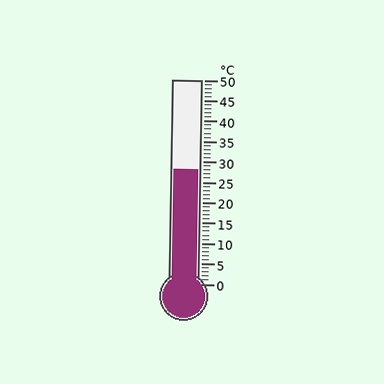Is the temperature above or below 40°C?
The temperature is below 40°C.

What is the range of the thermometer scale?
The thermometer scale ranges from 0°C to 50°C.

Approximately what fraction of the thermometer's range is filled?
The thermometer is filled to approximately 55% of its range.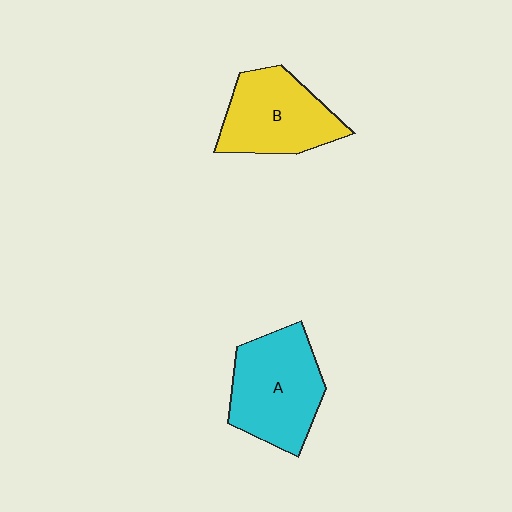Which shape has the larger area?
Shape A (cyan).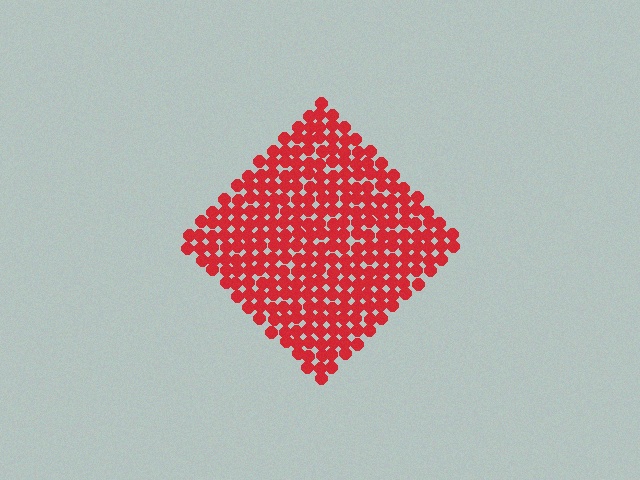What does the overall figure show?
The overall figure shows a diamond.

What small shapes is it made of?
It is made of small circles.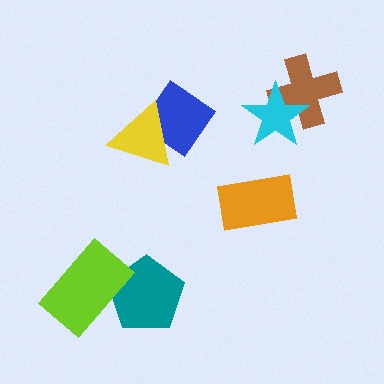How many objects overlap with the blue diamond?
1 object overlaps with the blue diamond.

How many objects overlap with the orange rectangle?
0 objects overlap with the orange rectangle.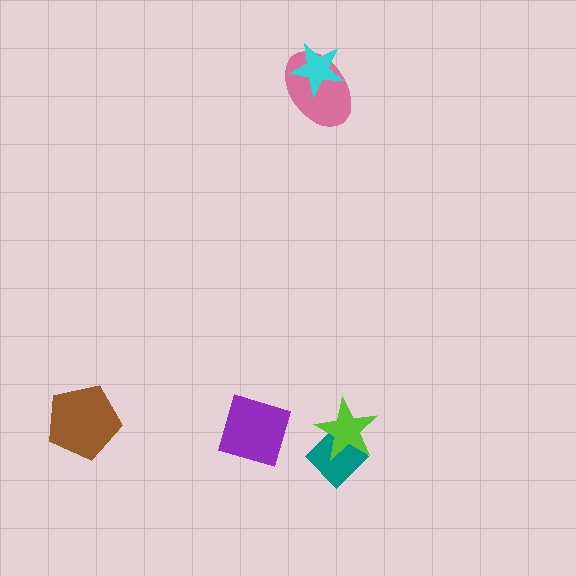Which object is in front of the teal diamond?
The lime star is in front of the teal diamond.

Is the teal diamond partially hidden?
Yes, it is partially covered by another shape.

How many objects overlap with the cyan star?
1 object overlaps with the cyan star.